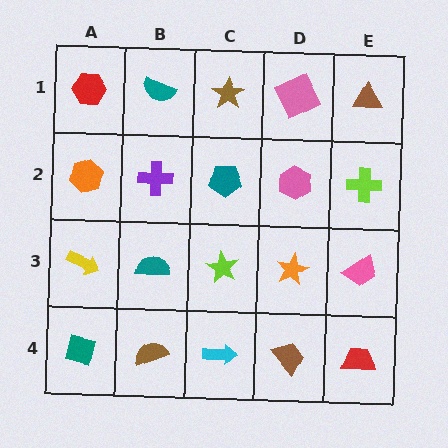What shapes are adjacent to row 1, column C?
A teal pentagon (row 2, column C), a teal semicircle (row 1, column B), a pink square (row 1, column D).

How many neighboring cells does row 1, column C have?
3.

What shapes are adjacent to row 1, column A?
An orange hexagon (row 2, column A), a teal semicircle (row 1, column B).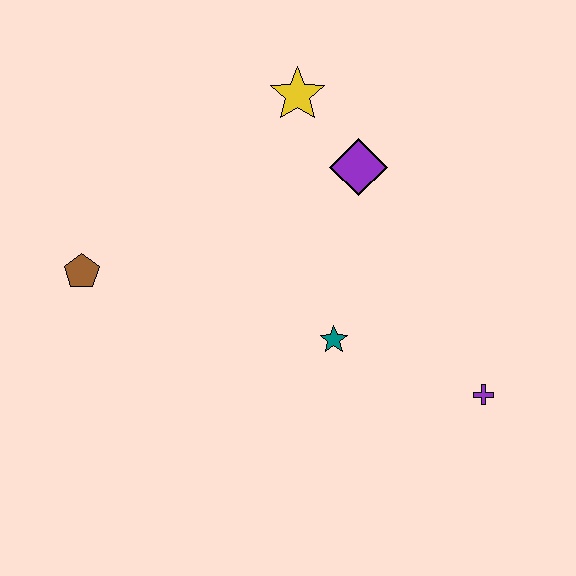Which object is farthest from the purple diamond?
The brown pentagon is farthest from the purple diamond.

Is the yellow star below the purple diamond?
No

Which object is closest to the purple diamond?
The yellow star is closest to the purple diamond.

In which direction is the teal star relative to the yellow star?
The teal star is below the yellow star.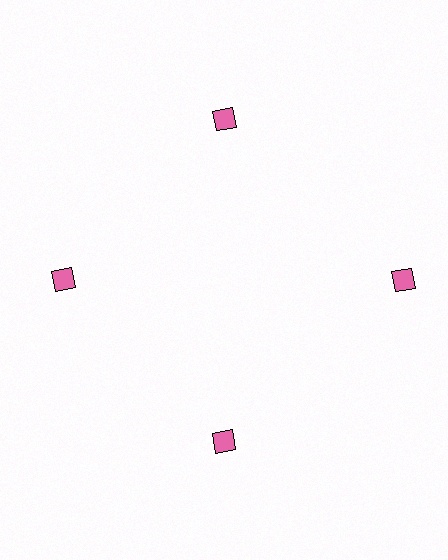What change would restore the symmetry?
The symmetry would be restored by moving it inward, back onto the ring so that all 4 diamonds sit at equal angles and equal distance from the center.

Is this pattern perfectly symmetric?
No. The 4 pink diamonds are arranged in a ring, but one element near the 3 o'clock position is pushed outward from the center, breaking the 4-fold rotational symmetry.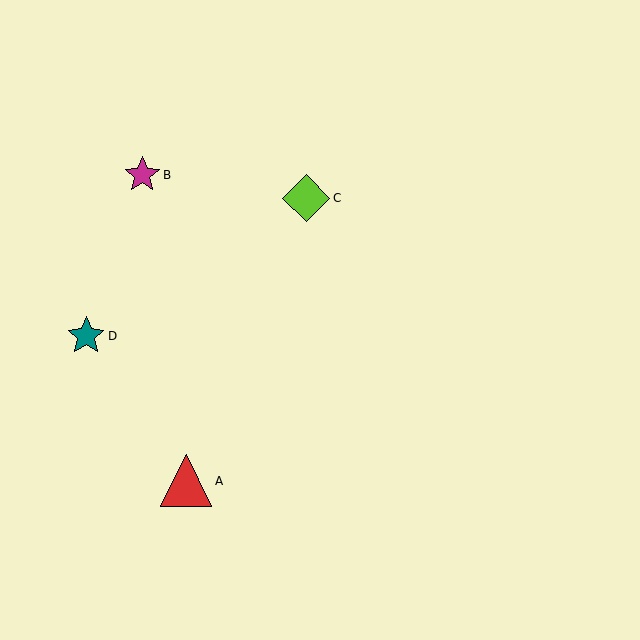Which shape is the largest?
The red triangle (labeled A) is the largest.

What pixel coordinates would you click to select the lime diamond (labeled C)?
Click at (306, 198) to select the lime diamond C.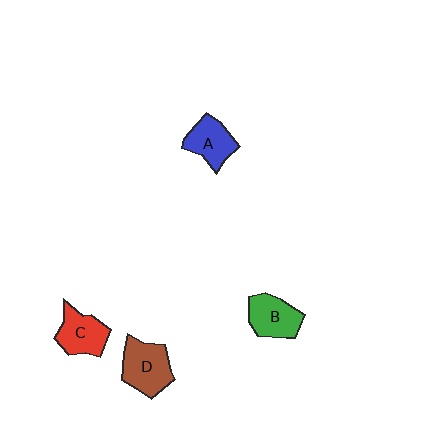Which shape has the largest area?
Shape D (brown).